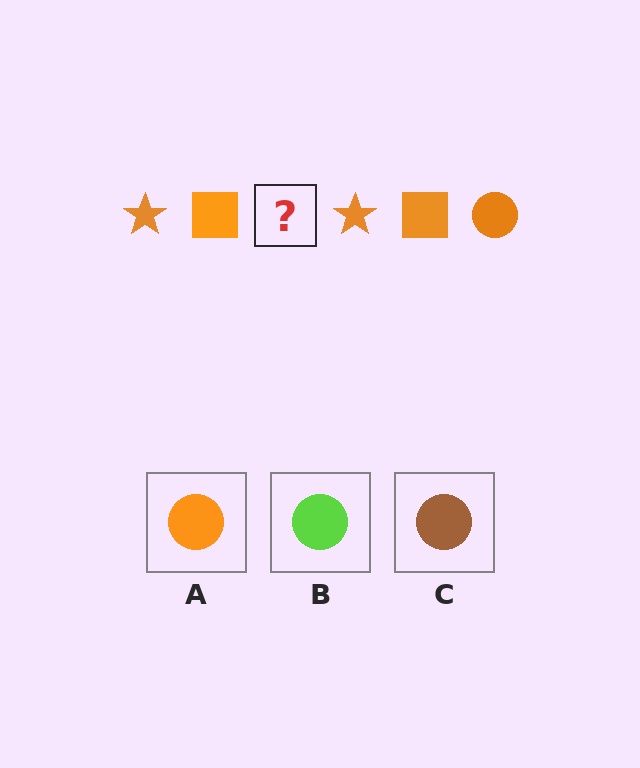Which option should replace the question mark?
Option A.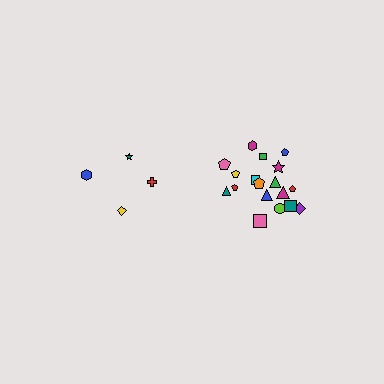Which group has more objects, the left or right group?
The right group.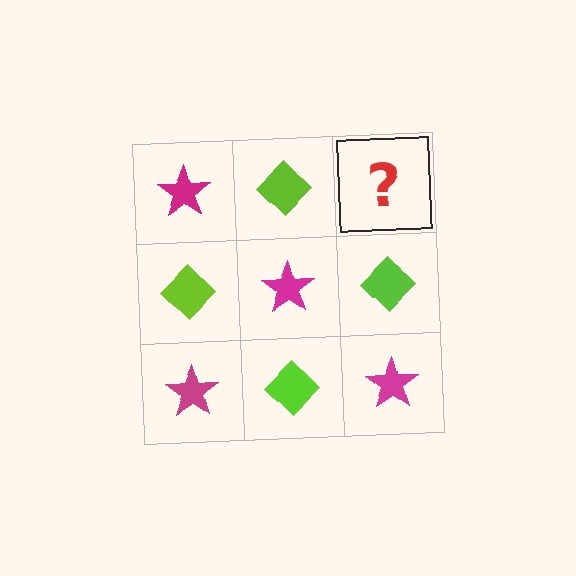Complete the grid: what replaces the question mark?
The question mark should be replaced with a magenta star.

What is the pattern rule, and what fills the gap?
The rule is that it alternates magenta star and lime diamond in a checkerboard pattern. The gap should be filled with a magenta star.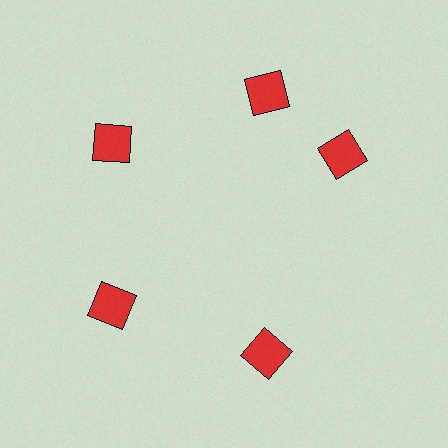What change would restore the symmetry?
The symmetry would be restored by rotating it back into even spacing with its neighbors so that all 5 squares sit at equal angles and equal distance from the center.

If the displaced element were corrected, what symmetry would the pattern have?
It would have 5-fold rotational symmetry — the pattern would map onto itself every 72 degrees.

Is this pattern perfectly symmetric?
No. The 5 red squares are arranged in a ring, but one element near the 3 o'clock position is rotated out of alignment along the ring, breaking the 5-fold rotational symmetry.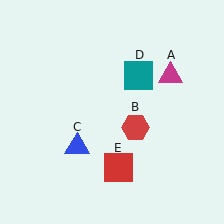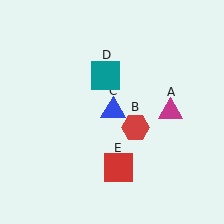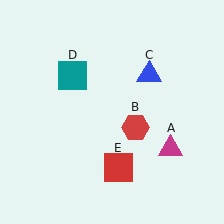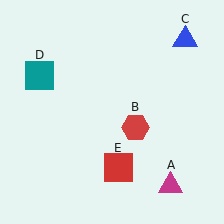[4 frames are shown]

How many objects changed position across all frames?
3 objects changed position: magenta triangle (object A), blue triangle (object C), teal square (object D).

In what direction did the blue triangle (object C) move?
The blue triangle (object C) moved up and to the right.